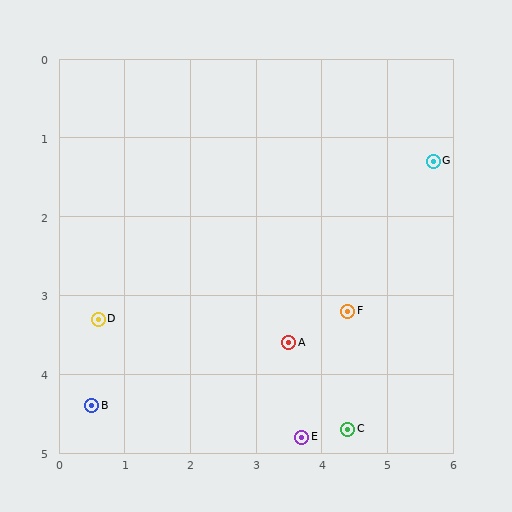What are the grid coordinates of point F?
Point F is at approximately (4.4, 3.2).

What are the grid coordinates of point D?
Point D is at approximately (0.6, 3.3).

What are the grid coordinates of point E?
Point E is at approximately (3.7, 4.8).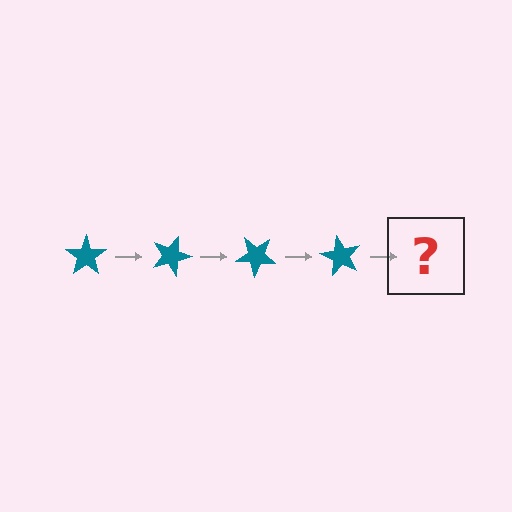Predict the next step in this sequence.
The next step is a teal star rotated 80 degrees.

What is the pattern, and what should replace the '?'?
The pattern is that the star rotates 20 degrees each step. The '?' should be a teal star rotated 80 degrees.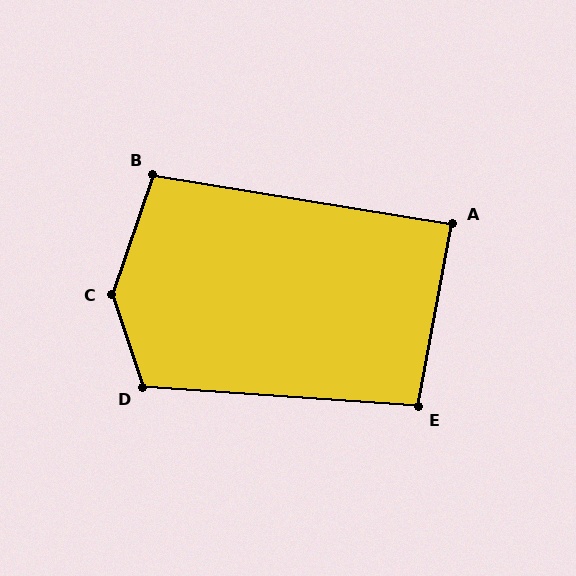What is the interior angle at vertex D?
Approximately 112 degrees (obtuse).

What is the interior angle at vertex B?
Approximately 100 degrees (obtuse).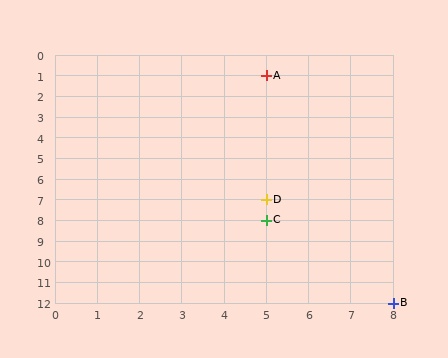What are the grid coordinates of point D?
Point D is at grid coordinates (5, 7).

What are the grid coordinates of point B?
Point B is at grid coordinates (8, 12).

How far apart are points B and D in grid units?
Points B and D are 3 columns and 5 rows apart (about 5.8 grid units diagonally).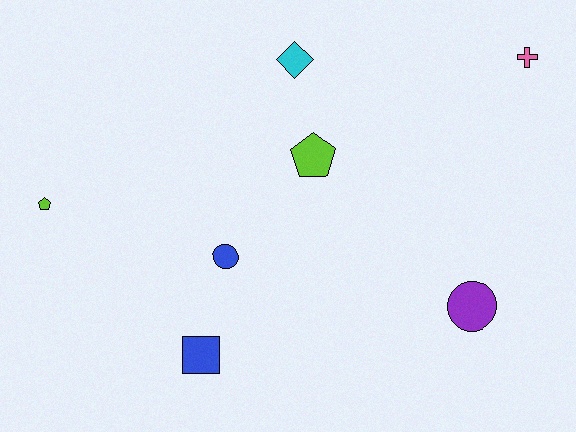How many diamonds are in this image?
There is 1 diamond.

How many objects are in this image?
There are 7 objects.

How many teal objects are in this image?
There are no teal objects.